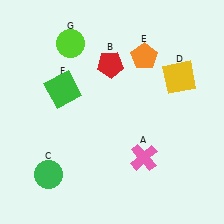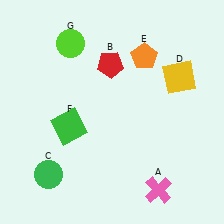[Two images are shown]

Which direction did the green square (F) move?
The green square (F) moved down.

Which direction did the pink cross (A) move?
The pink cross (A) moved down.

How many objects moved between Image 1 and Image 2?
2 objects moved between the two images.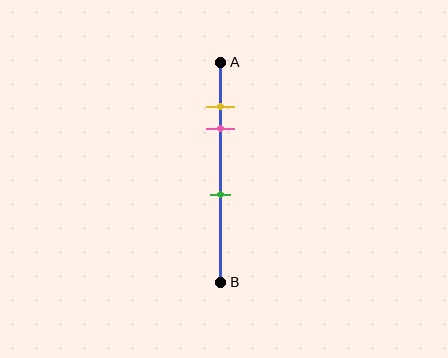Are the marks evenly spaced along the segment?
No, the marks are not evenly spaced.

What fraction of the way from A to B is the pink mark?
The pink mark is approximately 30% (0.3) of the way from A to B.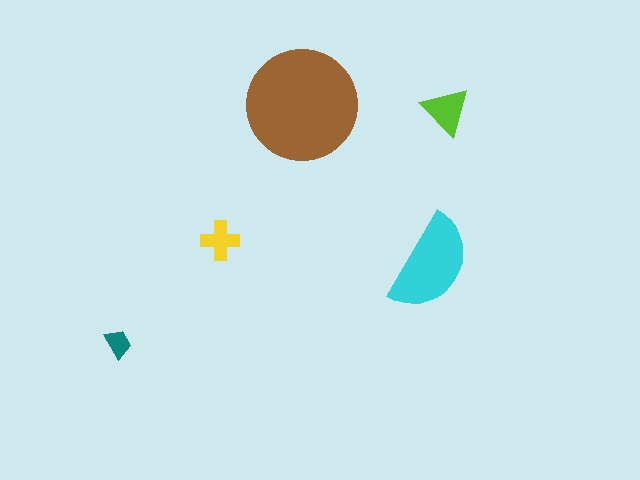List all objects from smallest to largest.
The teal trapezoid, the yellow cross, the lime triangle, the cyan semicircle, the brown circle.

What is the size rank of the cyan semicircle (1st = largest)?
2nd.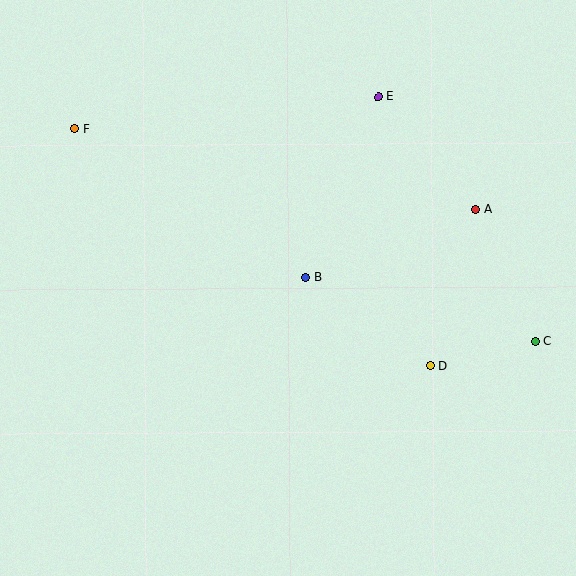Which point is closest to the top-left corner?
Point F is closest to the top-left corner.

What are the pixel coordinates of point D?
Point D is at (431, 366).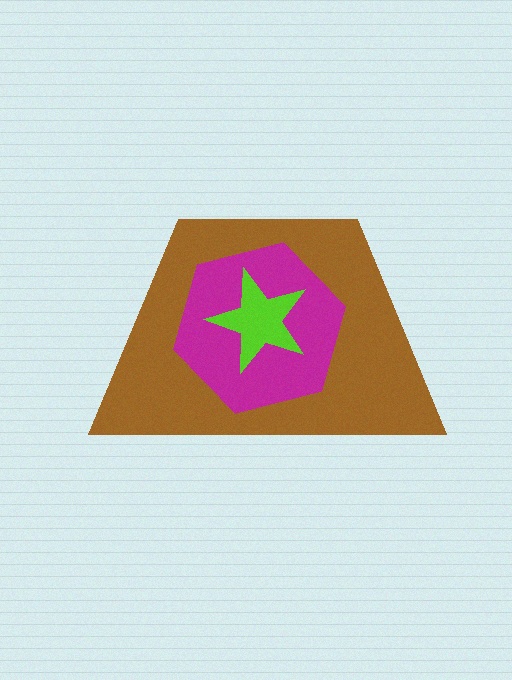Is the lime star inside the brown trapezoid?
Yes.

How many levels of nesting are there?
3.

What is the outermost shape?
The brown trapezoid.